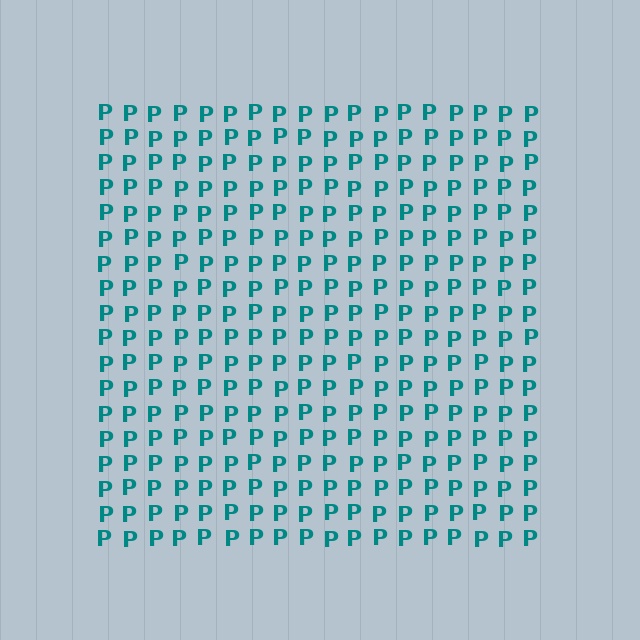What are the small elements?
The small elements are letter P's.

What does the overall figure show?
The overall figure shows a square.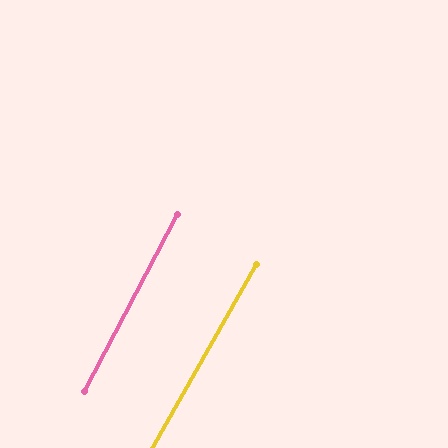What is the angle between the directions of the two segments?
Approximately 2 degrees.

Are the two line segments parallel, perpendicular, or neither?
Parallel — their directions differ by only 1.9°.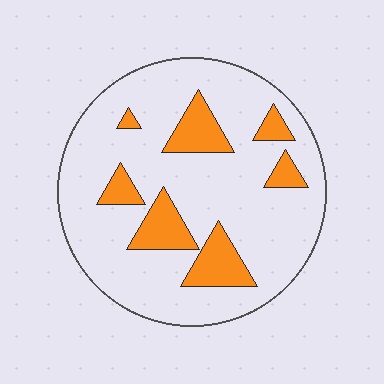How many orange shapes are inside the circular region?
7.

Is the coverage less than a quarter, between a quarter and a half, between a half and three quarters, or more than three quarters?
Less than a quarter.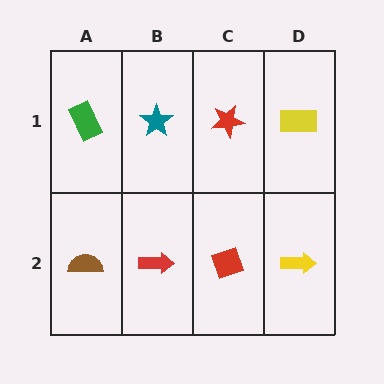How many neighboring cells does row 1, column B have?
3.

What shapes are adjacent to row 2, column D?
A yellow rectangle (row 1, column D), a red diamond (row 2, column C).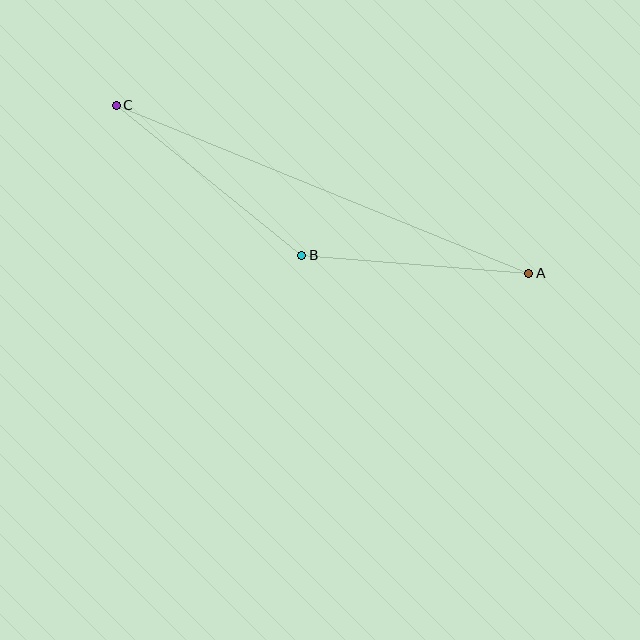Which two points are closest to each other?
Points A and B are closest to each other.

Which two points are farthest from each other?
Points A and C are farthest from each other.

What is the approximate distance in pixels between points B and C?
The distance between B and C is approximately 239 pixels.